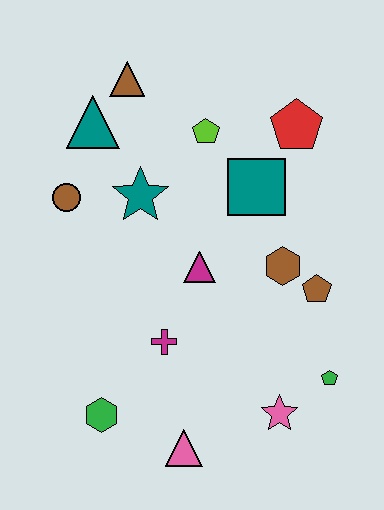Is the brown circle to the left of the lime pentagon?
Yes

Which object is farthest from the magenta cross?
The brown triangle is farthest from the magenta cross.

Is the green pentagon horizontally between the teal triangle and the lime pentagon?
No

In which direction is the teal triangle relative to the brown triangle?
The teal triangle is below the brown triangle.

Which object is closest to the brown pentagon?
The brown hexagon is closest to the brown pentagon.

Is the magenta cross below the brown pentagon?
Yes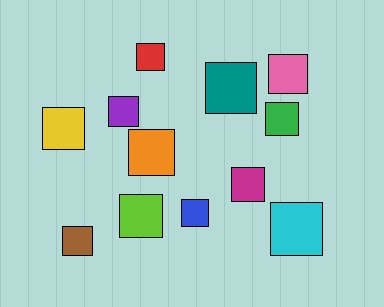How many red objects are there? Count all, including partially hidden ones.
There is 1 red object.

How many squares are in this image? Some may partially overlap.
There are 12 squares.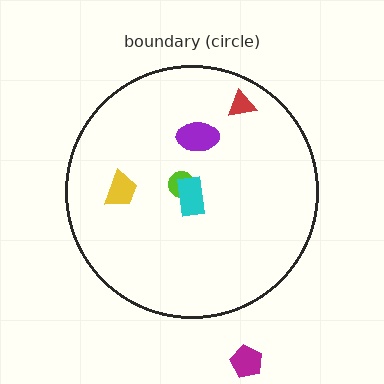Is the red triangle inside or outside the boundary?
Inside.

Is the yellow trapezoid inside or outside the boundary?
Inside.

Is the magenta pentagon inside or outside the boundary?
Outside.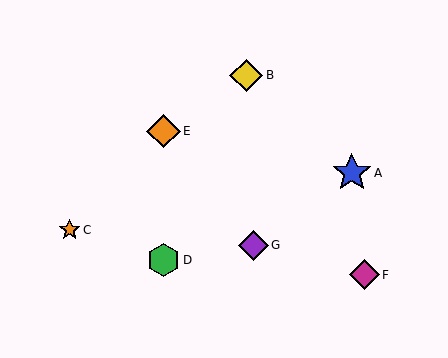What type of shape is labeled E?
Shape E is an orange diamond.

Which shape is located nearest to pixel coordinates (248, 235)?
The purple diamond (labeled G) at (253, 245) is nearest to that location.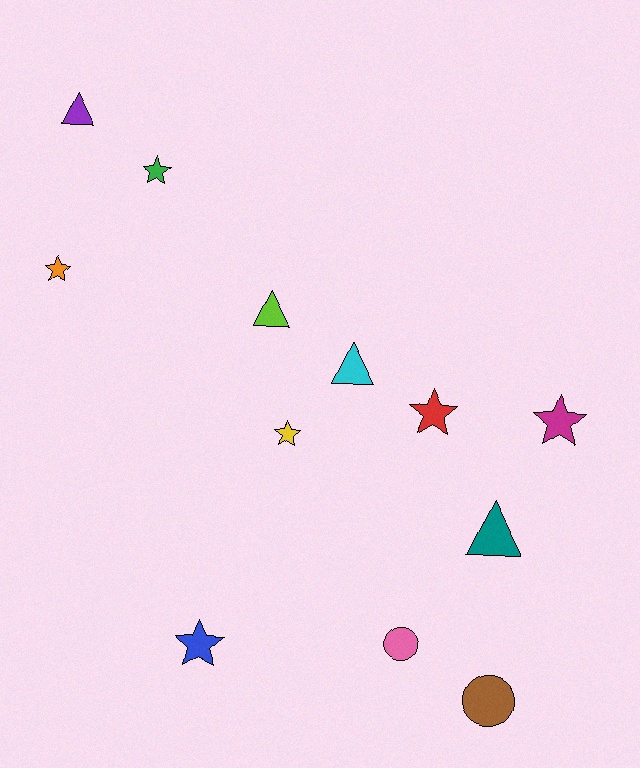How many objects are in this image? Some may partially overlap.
There are 12 objects.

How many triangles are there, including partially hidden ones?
There are 4 triangles.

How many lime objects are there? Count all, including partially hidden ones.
There is 1 lime object.